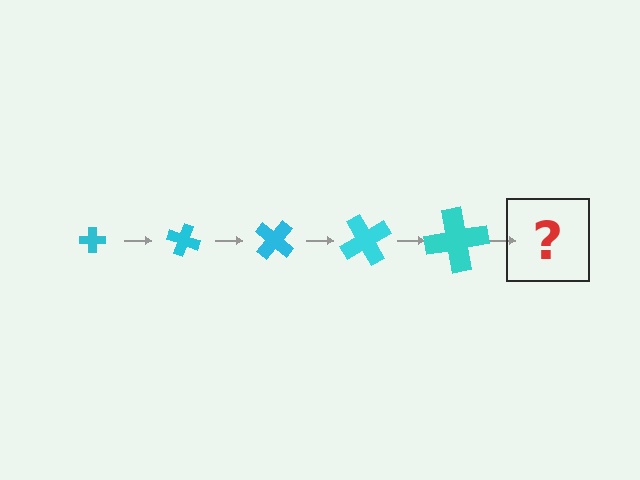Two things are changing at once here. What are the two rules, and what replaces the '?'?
The two rules are that the cross grows larger each step and it rotates 20 degrees each step. The '?' should be a cross, larger than the previous one and rotated 100 degrees from the start.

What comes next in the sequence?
The next element should be a cross, larger than the previous one and rotated 100 degrees from the start.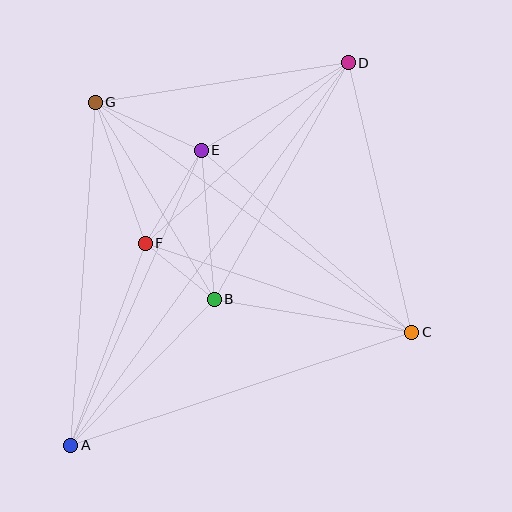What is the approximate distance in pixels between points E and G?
The distance between E and G is approximately 116 pixels.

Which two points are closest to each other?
Points B and F are closest to each other.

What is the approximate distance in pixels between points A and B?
The distance between A and B is approximately 204 pixels.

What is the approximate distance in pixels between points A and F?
The distance between A and F is approximately 215 pixels.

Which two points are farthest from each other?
Points A and D are farthest from each other.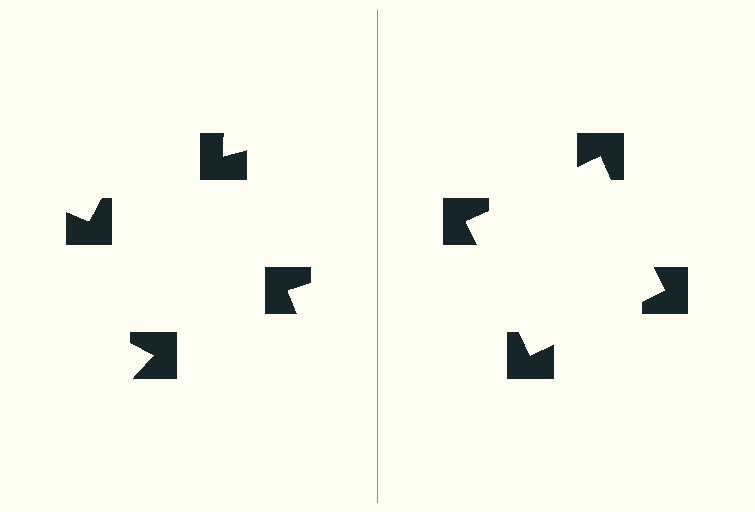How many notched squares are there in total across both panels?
8 — 4 on each side.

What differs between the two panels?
The notched squares are positioned identically on both sides; only the wedge orientations differ. On the right they align to a square; on the left they are misaligned.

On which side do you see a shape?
An illusory square appears on the right side. On the left side the wedge cuts are rotated, so no coherent shape forms.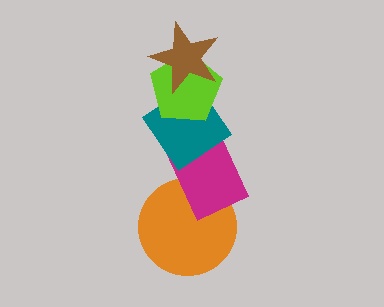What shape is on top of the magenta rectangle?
The teal diamond is on top of the magenta rectangle.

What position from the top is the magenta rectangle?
The magenta rectangle is 4th from the top.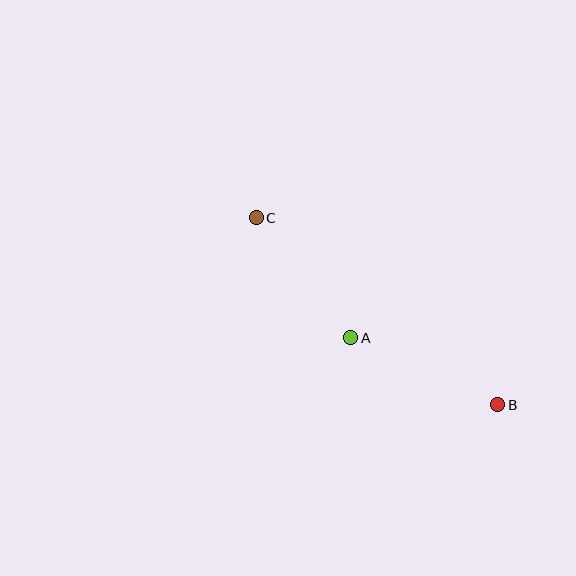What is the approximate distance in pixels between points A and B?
The distance between A and B is approximately 162 pixels.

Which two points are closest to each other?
Points A and C are closest to each other.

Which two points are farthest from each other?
Points B and C are farthest from each other.